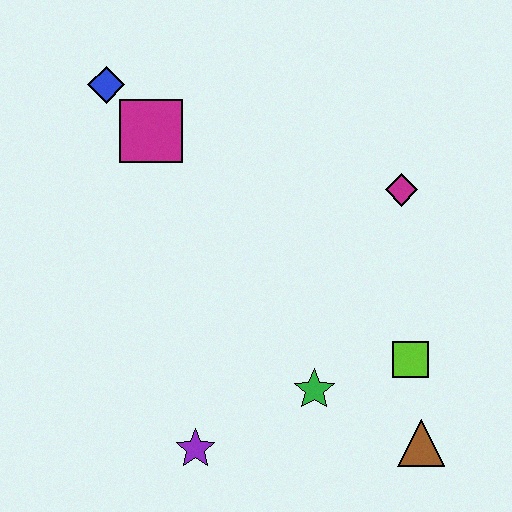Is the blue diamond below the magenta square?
No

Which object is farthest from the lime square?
The blue diamond is farthest from the lime square.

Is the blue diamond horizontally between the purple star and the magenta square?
No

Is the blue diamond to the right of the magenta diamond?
No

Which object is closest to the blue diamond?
The magenta square is closest to the blue diamond.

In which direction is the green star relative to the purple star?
The green star is to the right of the purple star.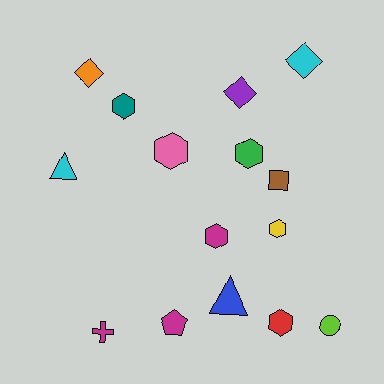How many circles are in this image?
There is 1 circle.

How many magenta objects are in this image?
There are 3 magenta objects.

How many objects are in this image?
There are 15 objects.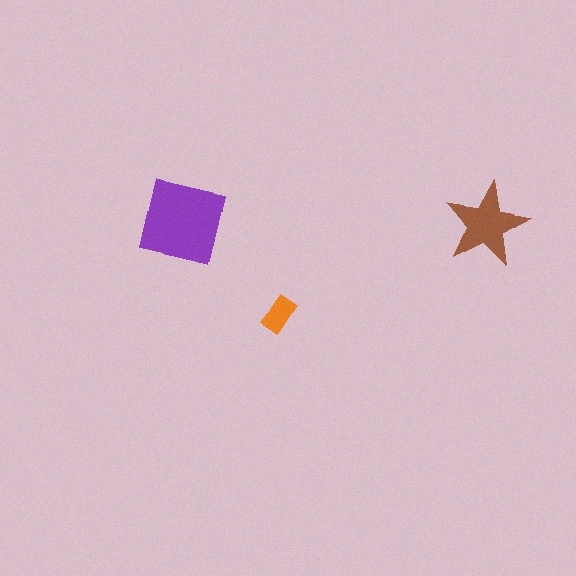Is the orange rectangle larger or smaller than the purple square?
Smaller.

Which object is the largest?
The purple square.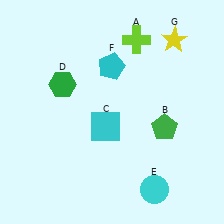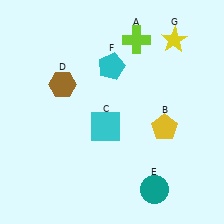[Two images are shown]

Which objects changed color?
B changed from green to yellow. D changed from green to brown. E changed from cyan to teal.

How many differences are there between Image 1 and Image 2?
There are 3 differences between the two images.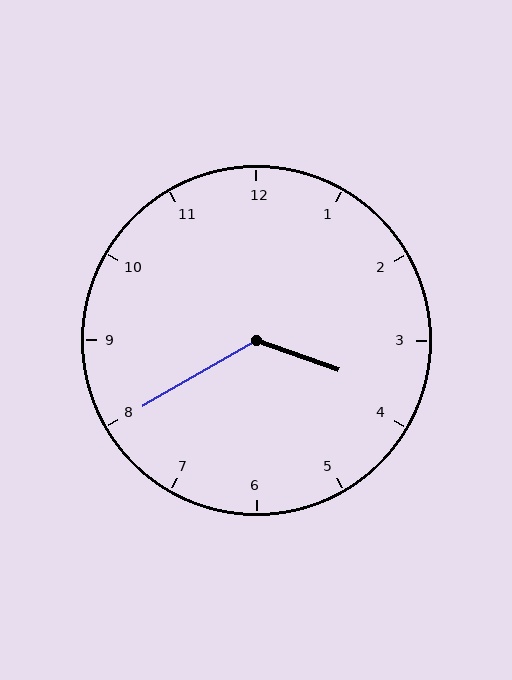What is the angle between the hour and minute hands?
Approximately 130 degrees.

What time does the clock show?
3:40.